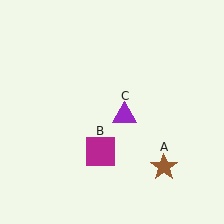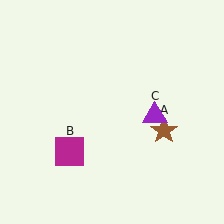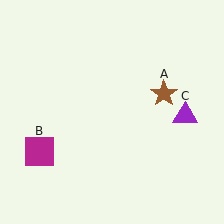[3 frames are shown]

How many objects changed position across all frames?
3 objects changed position: brown star (object A), magenta square (object B), purple triangle (object C).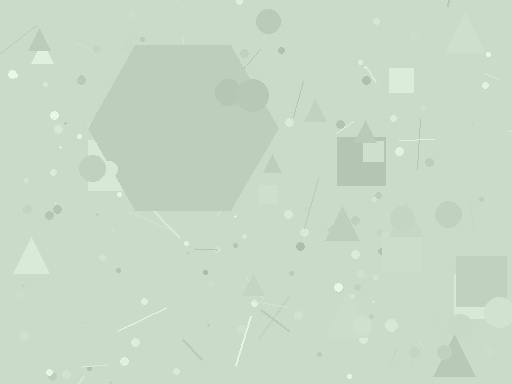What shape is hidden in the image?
A hexagon is hidden in the image.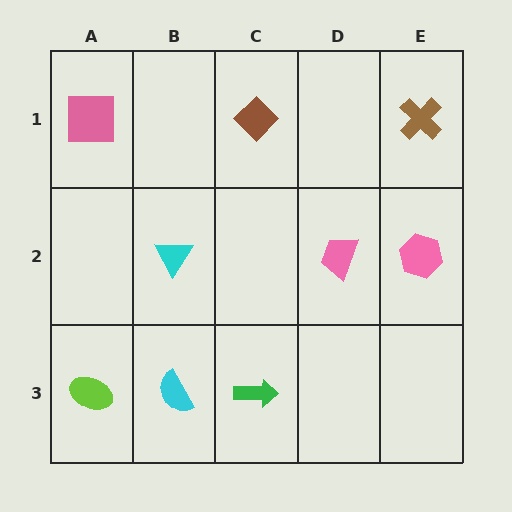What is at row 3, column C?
A green arrow.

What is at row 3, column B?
A cyan semicircle.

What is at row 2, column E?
A pink hexagon.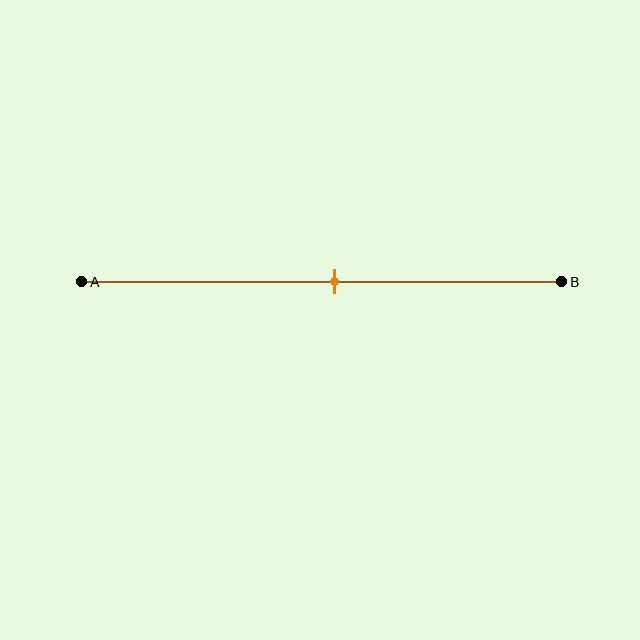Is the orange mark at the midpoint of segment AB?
Yes, the mark is approximately at the midpoint.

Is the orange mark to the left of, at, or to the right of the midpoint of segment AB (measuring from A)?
The orange mark is approximately at the midpoint of segment AB.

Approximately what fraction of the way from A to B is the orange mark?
The orange mark is approximately 55% of the way from A to B.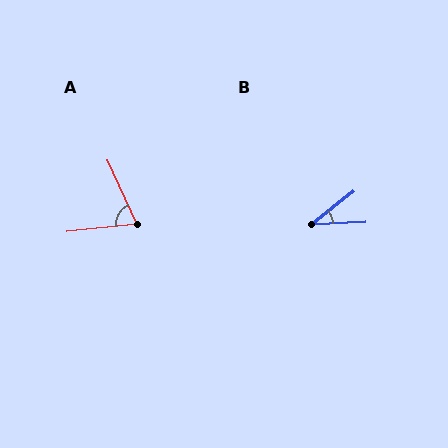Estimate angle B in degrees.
Approximately 36 degrees.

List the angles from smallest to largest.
B (36°), A (72°).